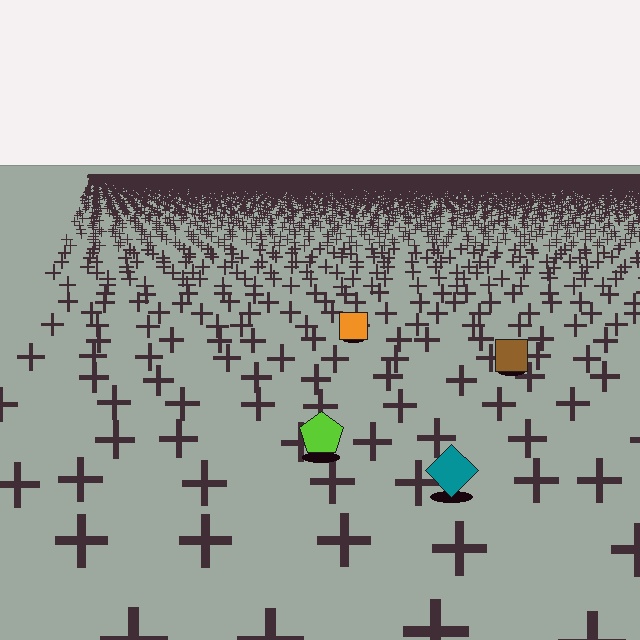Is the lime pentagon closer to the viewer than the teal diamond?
No. The teal diamond is closer — you can tell from the texture gradient: the ground texture is coarser near it.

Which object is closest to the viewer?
The teal diamond is closest. The texture marks near it are larger and more spread out.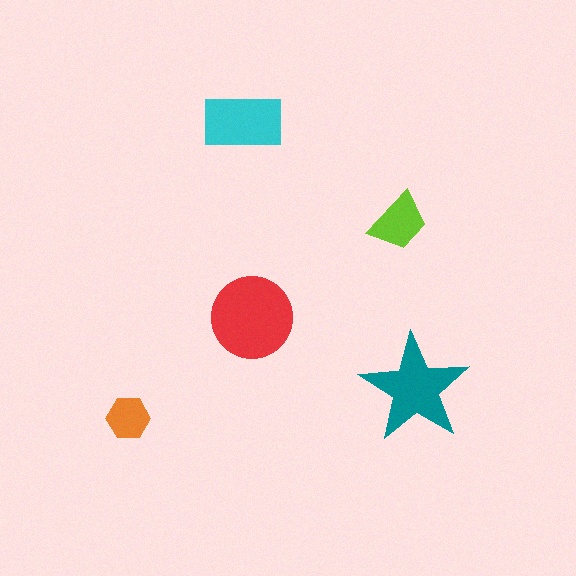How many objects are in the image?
There are 5 objects in the image.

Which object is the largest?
The red circle.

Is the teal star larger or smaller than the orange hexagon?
Larger.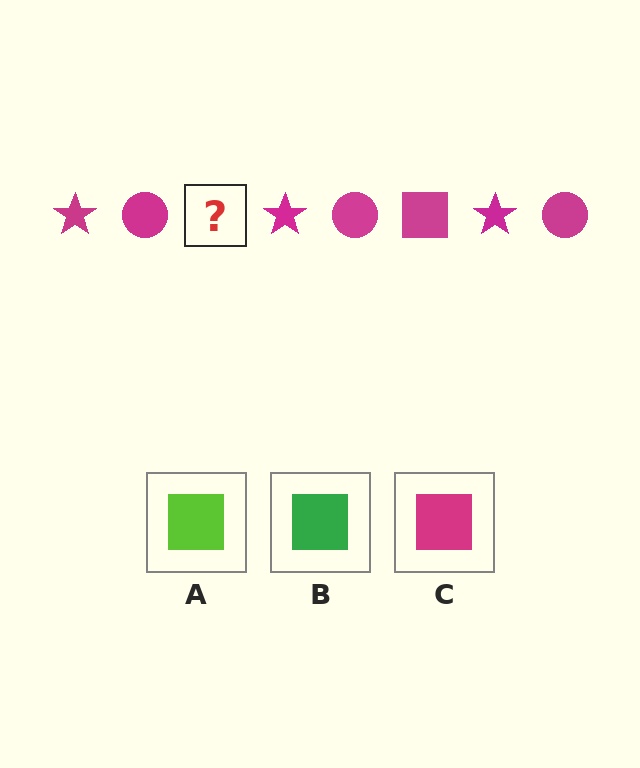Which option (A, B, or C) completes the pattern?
C.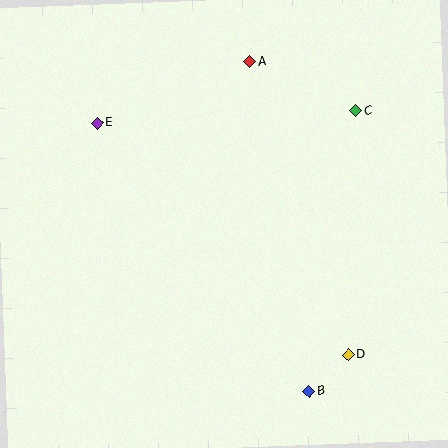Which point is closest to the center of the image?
Point E at (97, 123) is closest to the center.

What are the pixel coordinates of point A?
Point A is at (250, 62).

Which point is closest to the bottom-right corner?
Point D is closest to the bottom-right corner.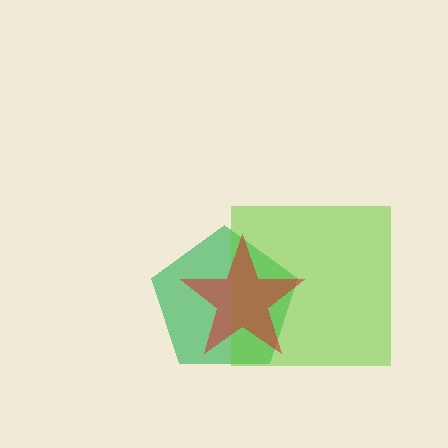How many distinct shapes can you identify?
There are 3 distinct shapes: a green pentagon, a lime square, a red star.